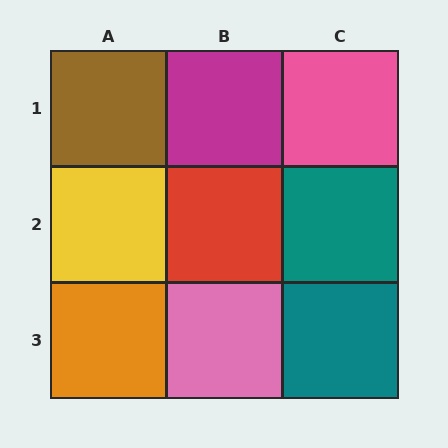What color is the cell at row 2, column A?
Yellow.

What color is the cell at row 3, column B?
Pink.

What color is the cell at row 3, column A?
Orange.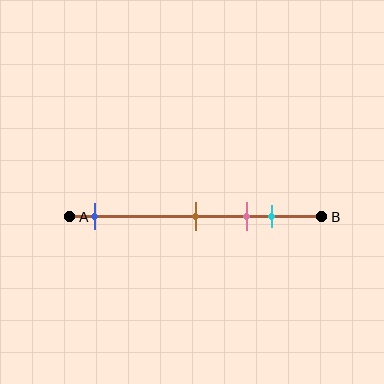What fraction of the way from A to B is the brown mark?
The brown mark is approximately 50% (0.5) of the way from A to B.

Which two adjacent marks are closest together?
The pink and cyan marks are the closest adjacent pair.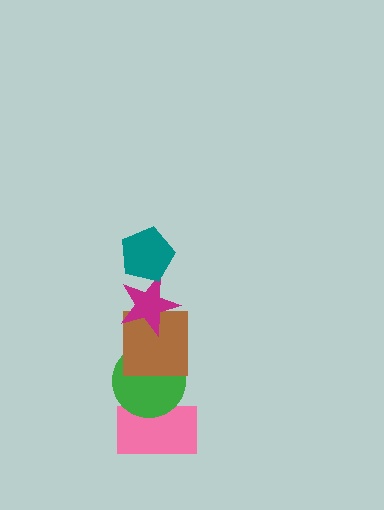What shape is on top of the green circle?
The brown square is on top of the green circle.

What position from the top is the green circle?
The green circle is 4th from the top.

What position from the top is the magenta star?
The magenta star is 2nd from the top.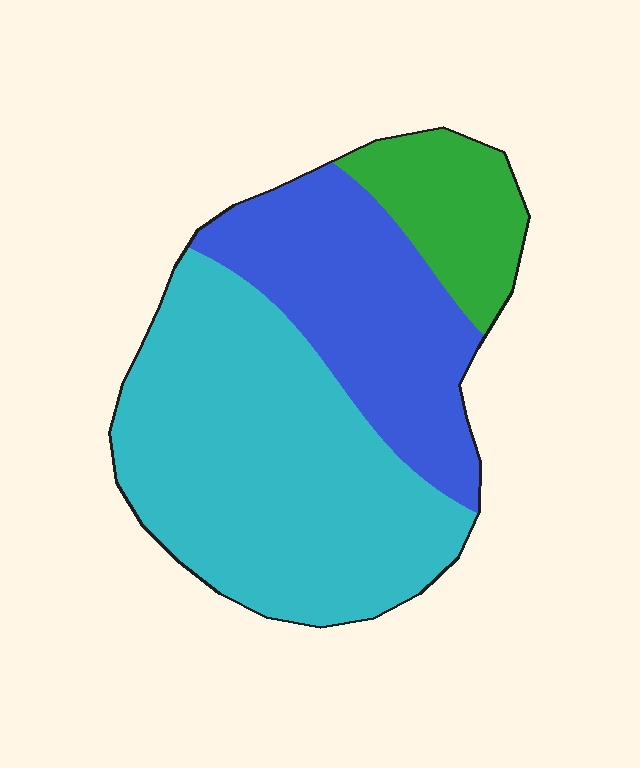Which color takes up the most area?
Cyan, at roughly 55%.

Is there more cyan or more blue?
Cyan.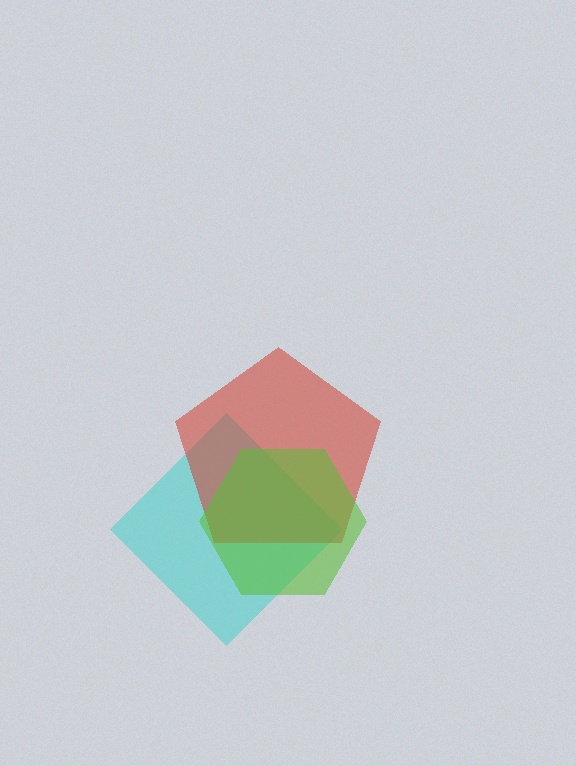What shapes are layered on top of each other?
The layered shapes are: a cyan diamond, a red pentagon, a lime hexagon.